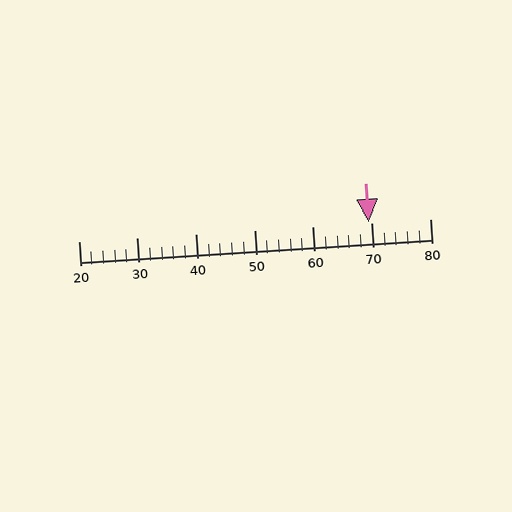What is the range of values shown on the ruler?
The ruler shows values from 20 to 80.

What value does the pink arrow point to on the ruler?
The pink arrow points to approximately 70.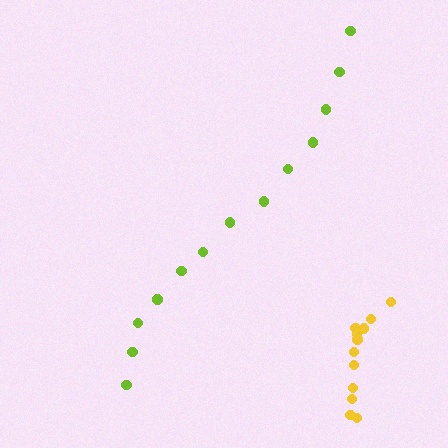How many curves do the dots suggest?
There are 2 distinct paths.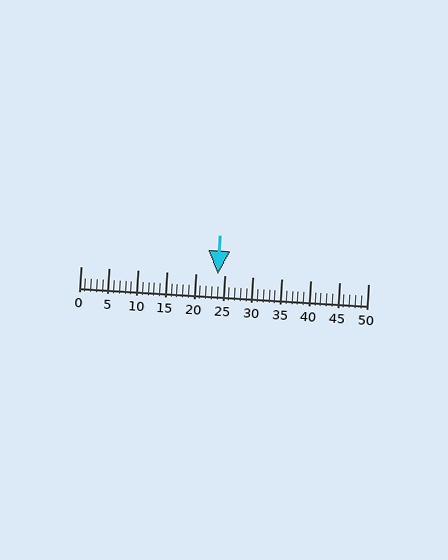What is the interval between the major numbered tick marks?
The major tick marks are spaced 5 units apart.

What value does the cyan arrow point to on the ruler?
The cyan arrow points to approximately 24.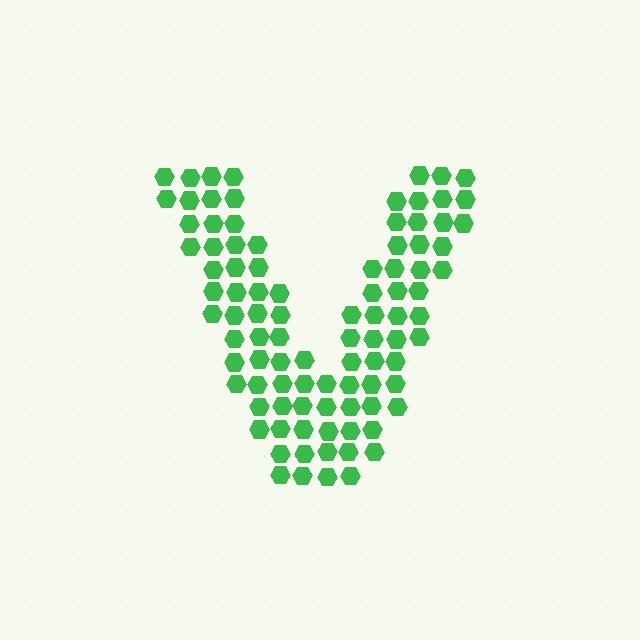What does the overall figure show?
The overall figure shows the letter V.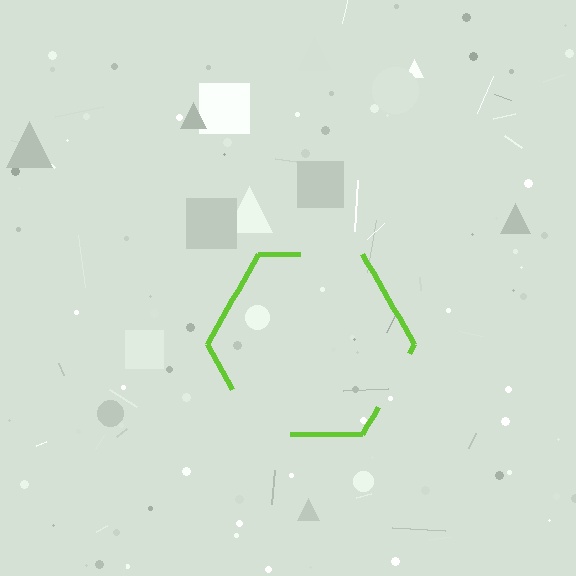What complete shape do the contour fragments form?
The contour fragments form a hexagon.